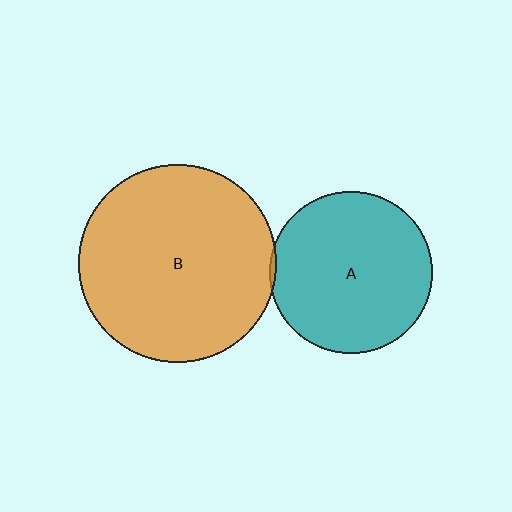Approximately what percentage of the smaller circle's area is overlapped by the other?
Approximately 5%.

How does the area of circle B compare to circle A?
Approximately 1.5 times.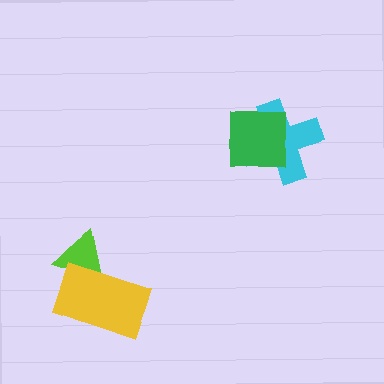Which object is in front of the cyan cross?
The green square is in front of the cyan cross.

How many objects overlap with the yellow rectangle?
1 object overlaps with the yellow rectangle.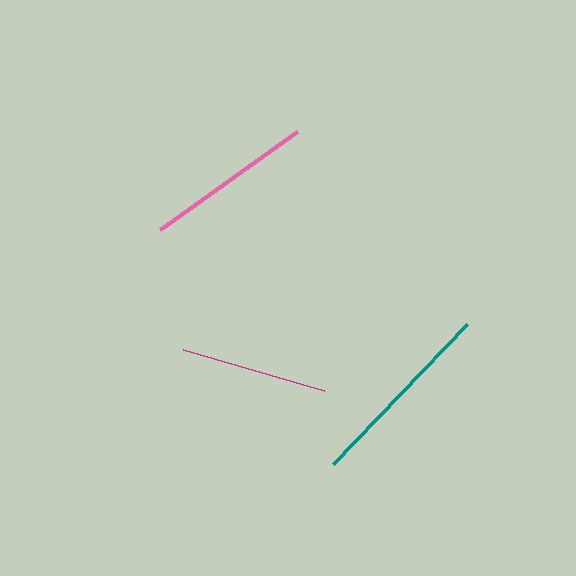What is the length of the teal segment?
The teal segment is approximately 194 pixels long.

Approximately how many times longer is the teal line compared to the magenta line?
The teal line is approximately 1.3 times the length of the magenta line.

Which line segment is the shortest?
The magenta line is the shortest at approximately 146 pixels.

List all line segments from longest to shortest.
From longest to shortest: teal, pink, magenta.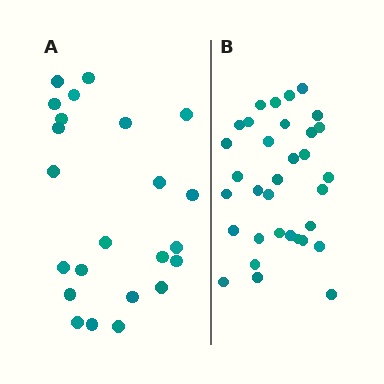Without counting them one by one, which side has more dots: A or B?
Region B (the right region) has more dots.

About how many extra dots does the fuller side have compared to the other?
Region B has roughly 10 or so more dots than region A.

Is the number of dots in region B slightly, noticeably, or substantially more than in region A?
Region B has noticeably more, but not dramatically so. The ratio is roughly 1.4 to 1.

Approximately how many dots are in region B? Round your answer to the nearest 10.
About 30 dots. (The exact count is 33, which rounds to 30.)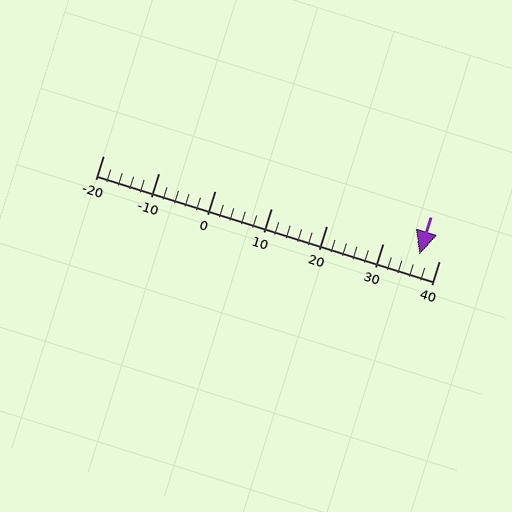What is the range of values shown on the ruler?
The ruler shows values from -20 to 40.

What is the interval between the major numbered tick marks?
The major tick marks are spaced 10 units apart.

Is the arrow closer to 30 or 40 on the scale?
The arrow is closer to 40.